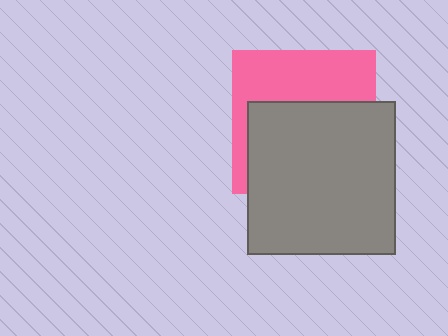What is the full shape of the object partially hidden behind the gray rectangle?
The partially hidden object is a pink square.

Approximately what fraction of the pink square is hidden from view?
Roughly 57% of the pink square is hidden behind the gray rectangle.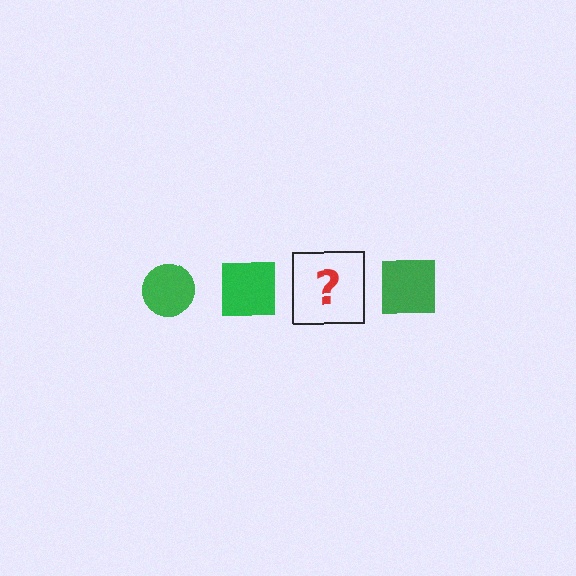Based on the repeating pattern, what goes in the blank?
The blank should be a green circle.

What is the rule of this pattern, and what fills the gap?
The rule is that the pattern cycles through circle, square shapes in green. The gap should be filled with a green circle.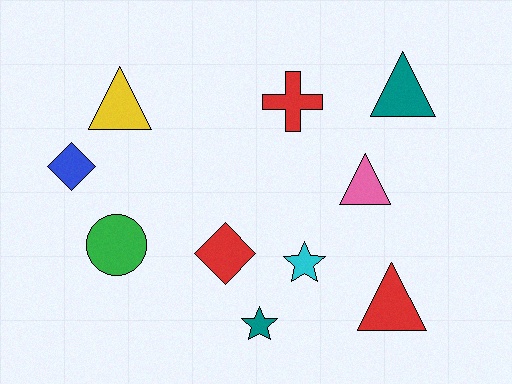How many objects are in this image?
There are 10 objects.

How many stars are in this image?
There are 2 stars.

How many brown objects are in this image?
There are no brown objects.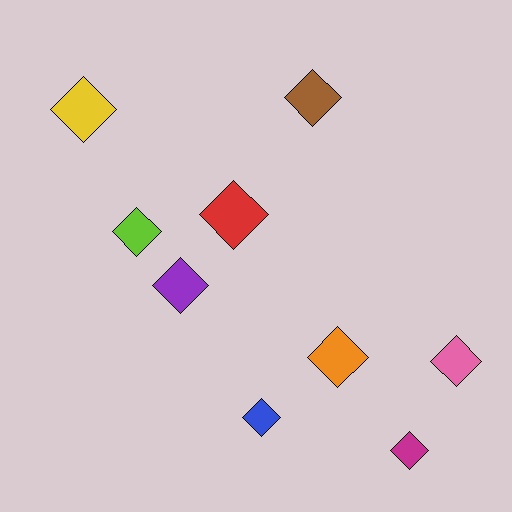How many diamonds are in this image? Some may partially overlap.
There are 9 diamonds.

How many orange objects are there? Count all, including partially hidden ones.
There is 1 orange object.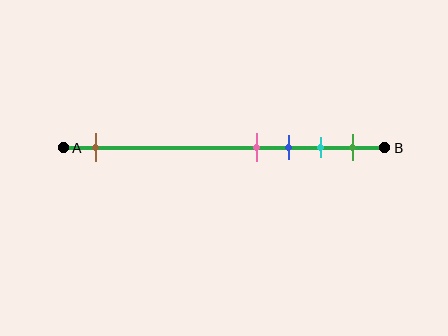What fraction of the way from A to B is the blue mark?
The blue mark is approximately 70% (0.7) of the way from A to B.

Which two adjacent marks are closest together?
The pink and blue marks are the closest adjacent pair.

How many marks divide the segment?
There are 5 marks dividing the segment.